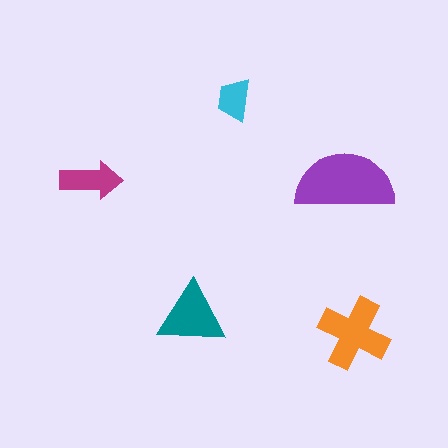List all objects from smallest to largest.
The cyan trapezoid, the magenta arrow, the teal triangle, the orange cross, the purple semicircle.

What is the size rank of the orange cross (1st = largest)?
2nd.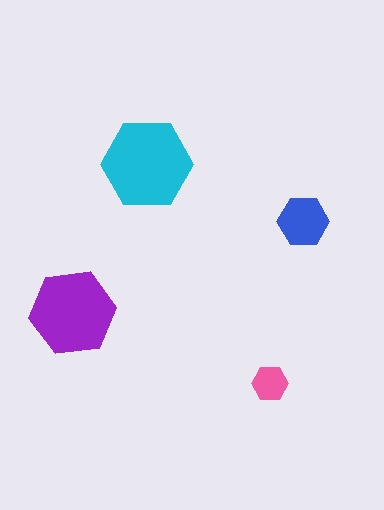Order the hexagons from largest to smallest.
the cyan one, the purple one, the blue one, the pink one.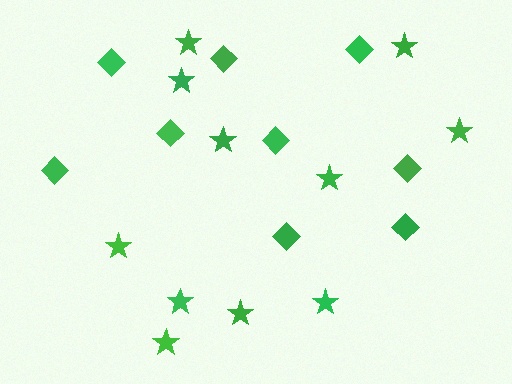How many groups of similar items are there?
There are 2 groups: one group of stars (11) and one group of diamonds (9).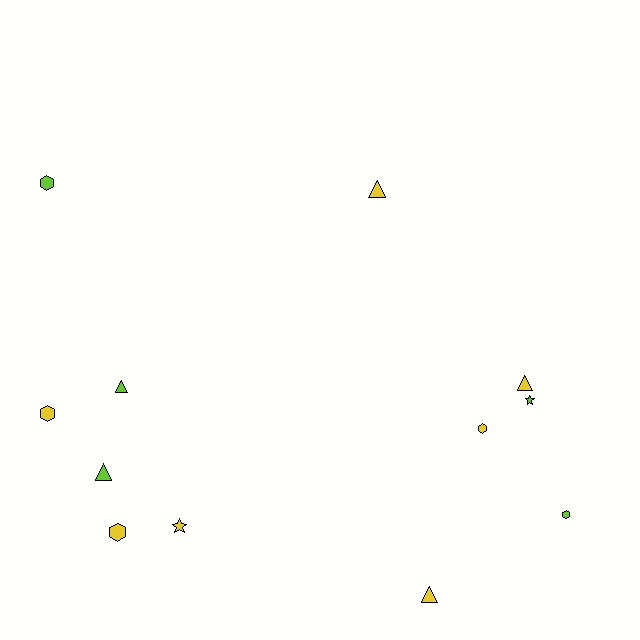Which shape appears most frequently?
Hexagon, with 5 objects.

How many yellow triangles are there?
There are 3 yellow triangles.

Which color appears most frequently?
Yellow, with 7 objects.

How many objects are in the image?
There are 12 objects.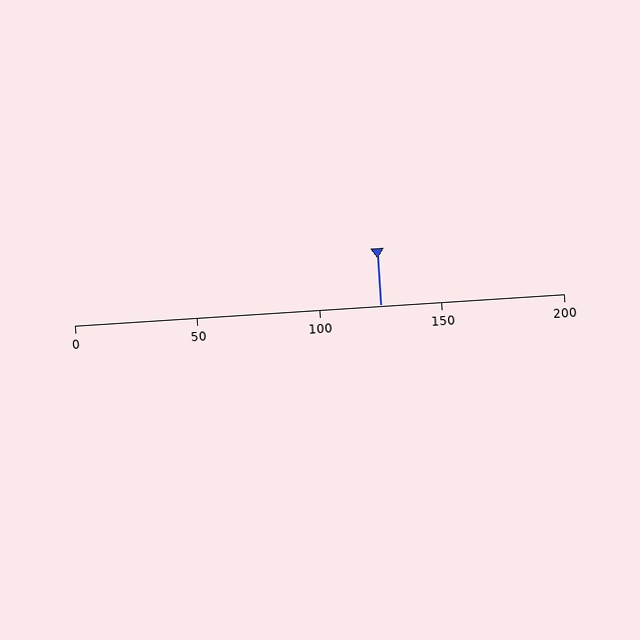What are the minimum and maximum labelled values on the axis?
The axis runs from 0 to 200.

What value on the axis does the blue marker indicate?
The marker indicates approximately 125.